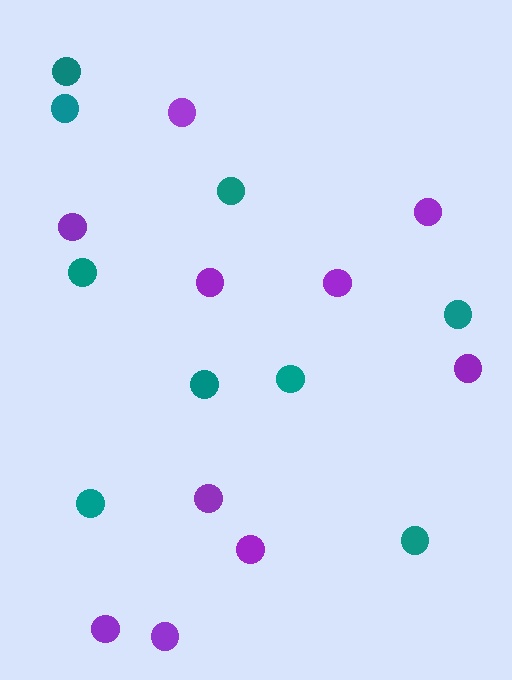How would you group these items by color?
There are 2 groups: one group of purple circles (10) and one group of teal circles (9).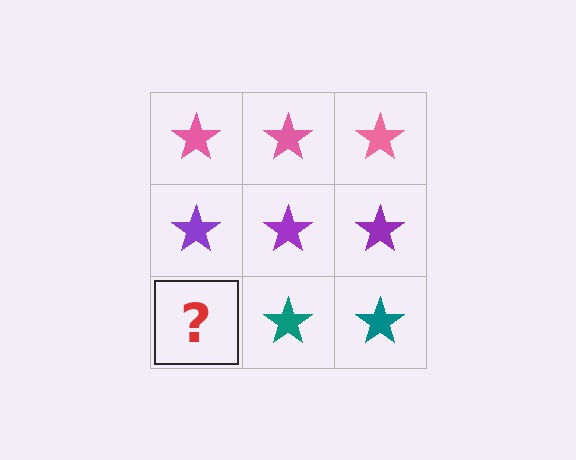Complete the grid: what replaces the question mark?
The question mark should be replaced with a teal star.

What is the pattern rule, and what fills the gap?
The rule is that each row has a consistent color. The gap should be filled with a teal star.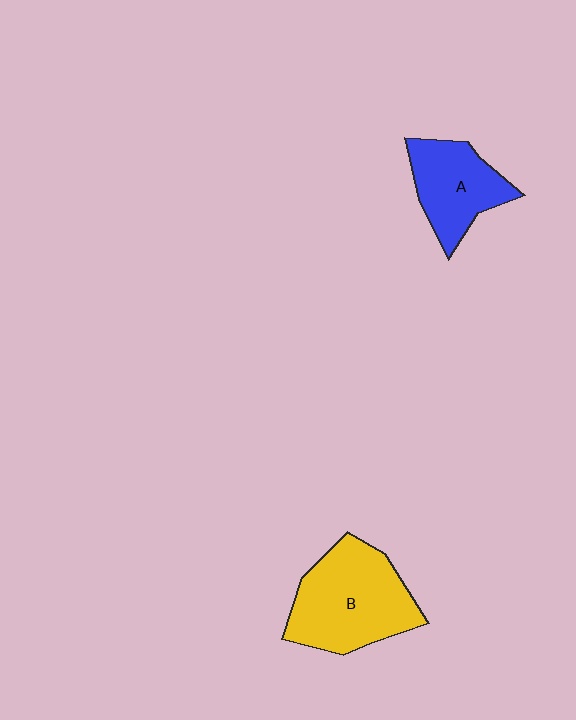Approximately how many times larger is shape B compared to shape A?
Approximately 1.5 times.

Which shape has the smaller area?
Shape A (blue).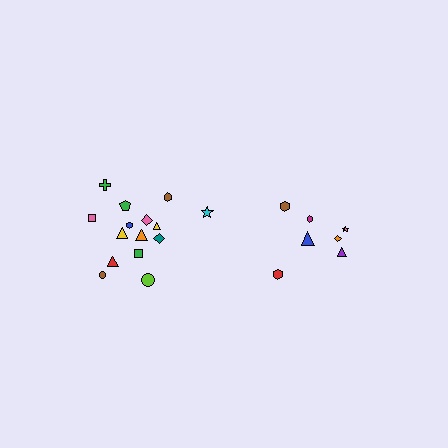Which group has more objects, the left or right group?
The left group.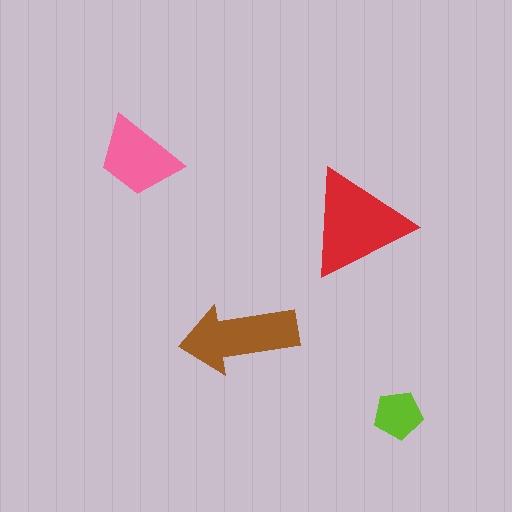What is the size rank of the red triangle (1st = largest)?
1st.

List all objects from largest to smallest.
The red triangle, the brown arrow, the pink trapezoid, the lime pentagon.